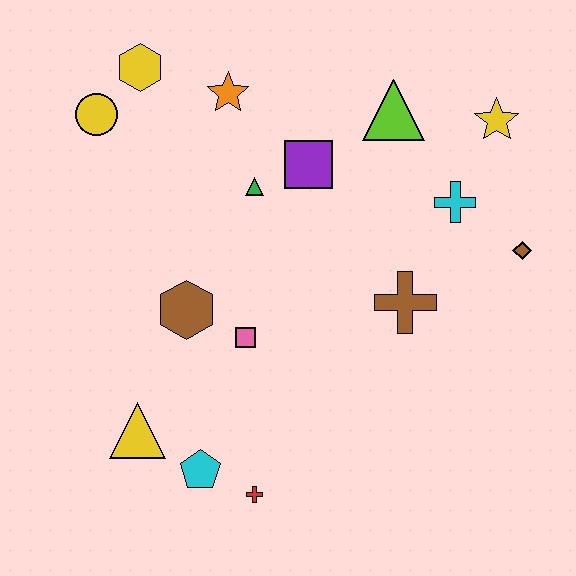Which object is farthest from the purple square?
The red cross is farthest from the purple square.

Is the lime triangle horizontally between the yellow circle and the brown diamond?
Yes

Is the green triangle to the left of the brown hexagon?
No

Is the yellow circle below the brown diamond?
No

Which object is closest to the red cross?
The cyan pentagon is closest to the red cross.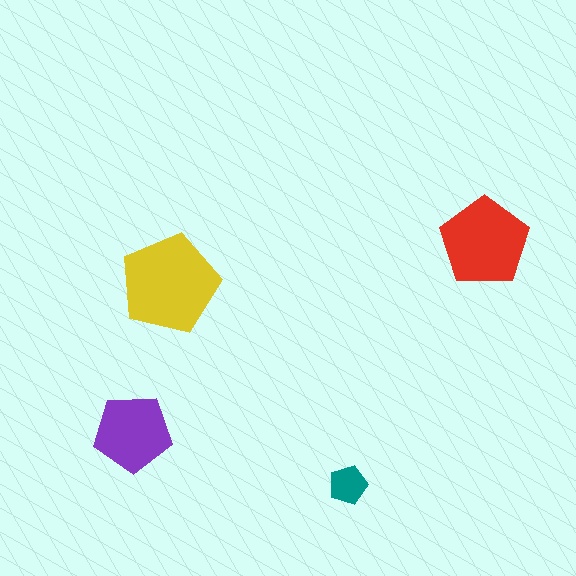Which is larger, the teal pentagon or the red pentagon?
The red one.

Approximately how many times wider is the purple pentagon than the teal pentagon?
About 2 times wider.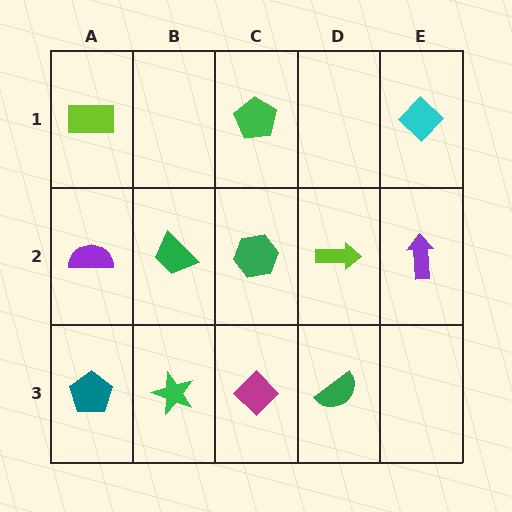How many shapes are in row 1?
3 shapes.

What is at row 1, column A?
A lime rectangle.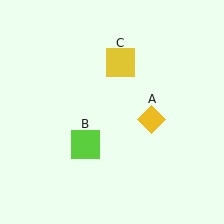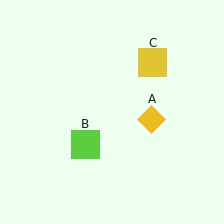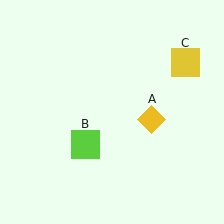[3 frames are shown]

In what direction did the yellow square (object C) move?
The yellow square (object C) moved right.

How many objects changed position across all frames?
1 object changed position: yellow square (object C).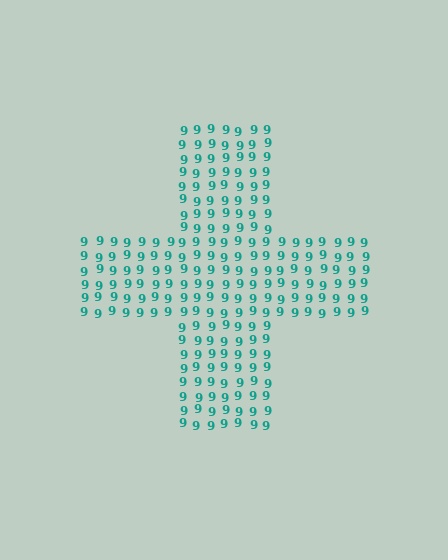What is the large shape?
The large shape is a cross.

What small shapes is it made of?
It is made of small digit 9's.